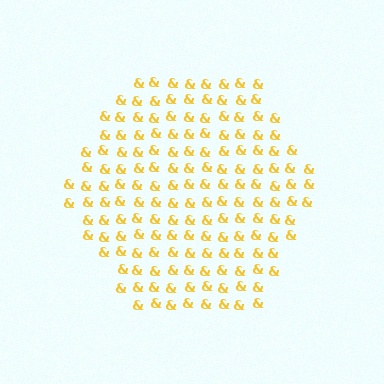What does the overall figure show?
The overall figure shows a hexagon.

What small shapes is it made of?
It is made of small ampersands.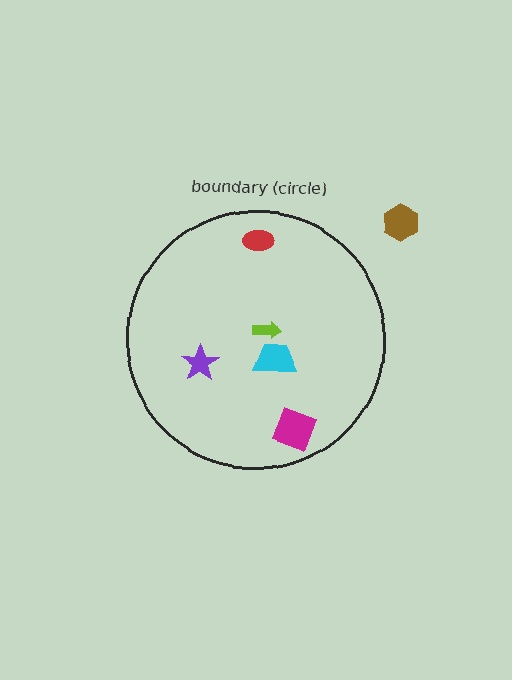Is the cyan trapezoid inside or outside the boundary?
Inside.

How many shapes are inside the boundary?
5 inside, 1 outside.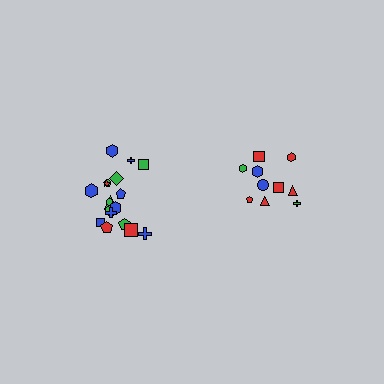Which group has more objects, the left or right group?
The left group.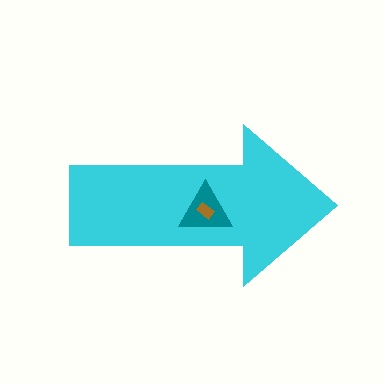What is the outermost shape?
The cyan arrow.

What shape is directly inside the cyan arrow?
The teal triangle.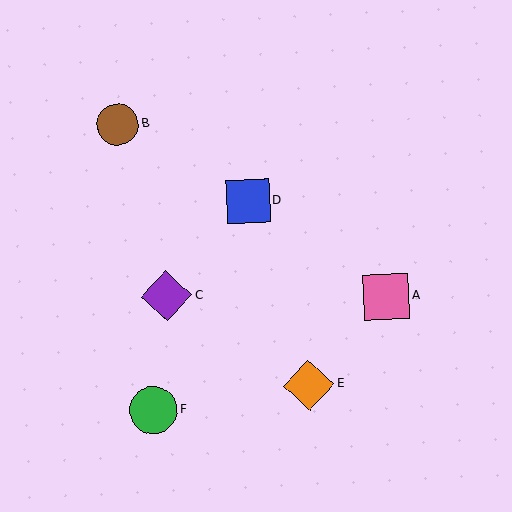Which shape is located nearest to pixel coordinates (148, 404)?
The green circle (labeled F) at (153, 410) is nearest to that location.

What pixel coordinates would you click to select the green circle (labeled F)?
Click at (153, 410) to select the green circle F.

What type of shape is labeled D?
Shape D is a blue square.